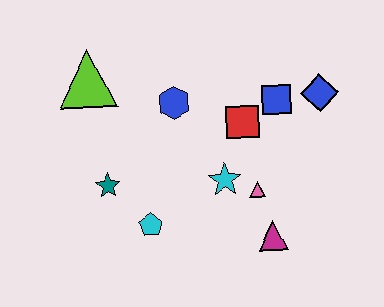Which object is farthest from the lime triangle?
The magenta triangle is farthest from the lime triangle.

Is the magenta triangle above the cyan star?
No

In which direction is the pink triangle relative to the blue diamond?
The pink triangle is below the blue diamond.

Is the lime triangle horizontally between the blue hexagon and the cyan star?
No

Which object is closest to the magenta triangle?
The pink triangle is closest to the magenta triangle.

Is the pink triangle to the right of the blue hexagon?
Yes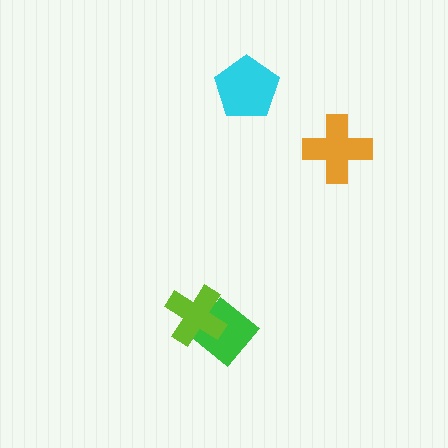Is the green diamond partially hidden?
Yes, it is partially covered by another shape.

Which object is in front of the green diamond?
The lime cross is in front of the green diamond.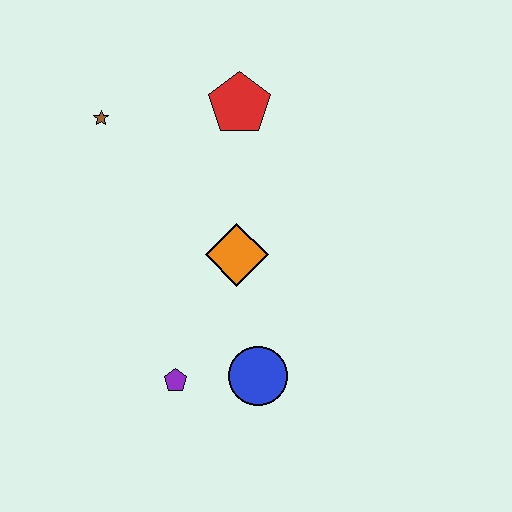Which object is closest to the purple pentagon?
The blue circle is closest to the purple pentagon.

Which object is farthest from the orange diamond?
The brown star is farthest from the orange diamond.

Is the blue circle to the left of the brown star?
No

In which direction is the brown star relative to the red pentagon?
The brown star is to the left of the red pentagon.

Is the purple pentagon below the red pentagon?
Yes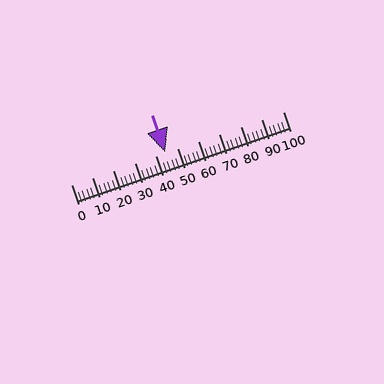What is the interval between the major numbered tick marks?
The major tick marks are spaced 10 units apart.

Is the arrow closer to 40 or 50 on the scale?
The arrow is closer to 40.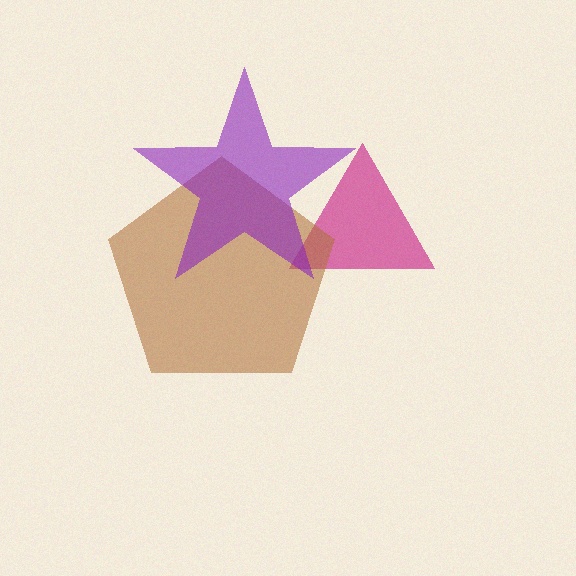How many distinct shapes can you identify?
There are 3 distinct shapes: a magenta triangle, a brown pentagon, a purple star.